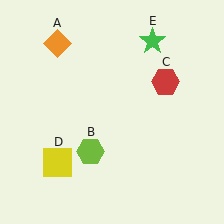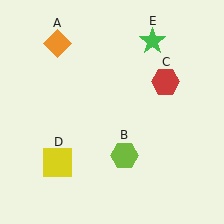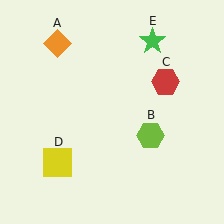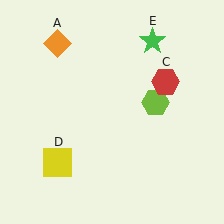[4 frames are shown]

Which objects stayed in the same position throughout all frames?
Orange diamond (object A) and red hexagon (object C) and yellow square (object D) and green star (object E) remained stationary.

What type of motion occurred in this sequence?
The lime hexagon (object B) rotated counterclockwise around the center of the scene.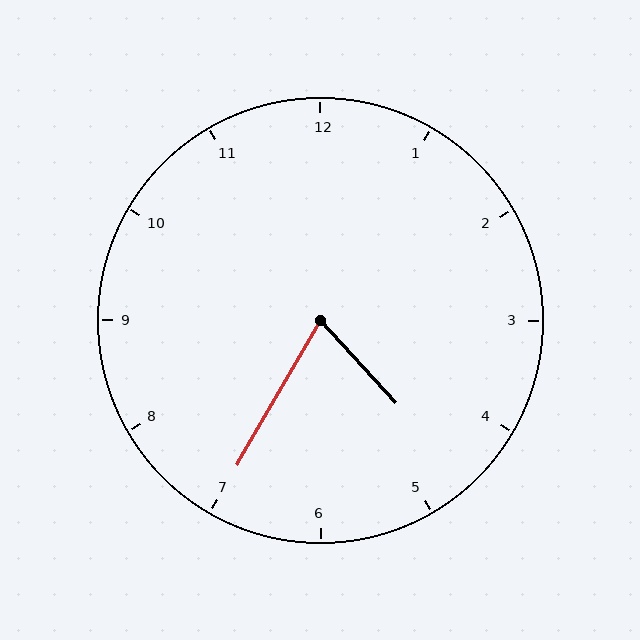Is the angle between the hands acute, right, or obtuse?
It is acute.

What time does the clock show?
4:35.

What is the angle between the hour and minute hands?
Approximately 72 degrees.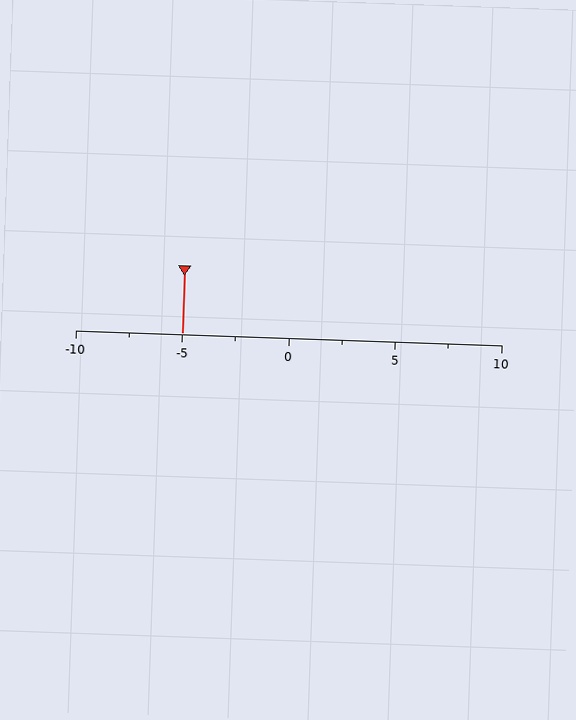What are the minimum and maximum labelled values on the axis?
The axis runs from -10 to 10.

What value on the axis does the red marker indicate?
The marker indicates approximately -5.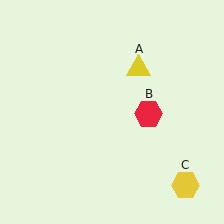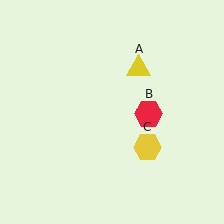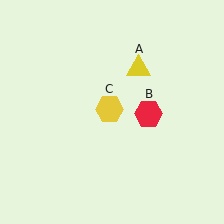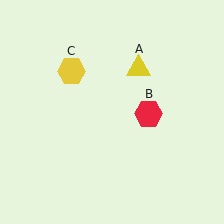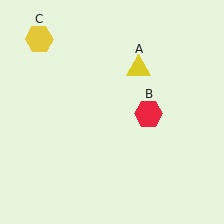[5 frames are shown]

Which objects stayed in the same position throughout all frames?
Yellow triangle (object A) and red hexagon (object B) remained stationary.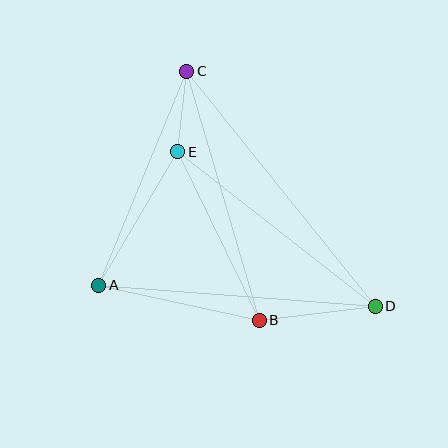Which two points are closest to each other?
Points C and E are closest to each other.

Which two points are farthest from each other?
Points C and D are farthest from each other.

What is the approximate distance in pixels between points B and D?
The distance between B and D is approximately 117 pixels.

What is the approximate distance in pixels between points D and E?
The distance between D and E is approximately 250 pixels.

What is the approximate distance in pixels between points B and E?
The distance between B and E is approximately 187 pixels.